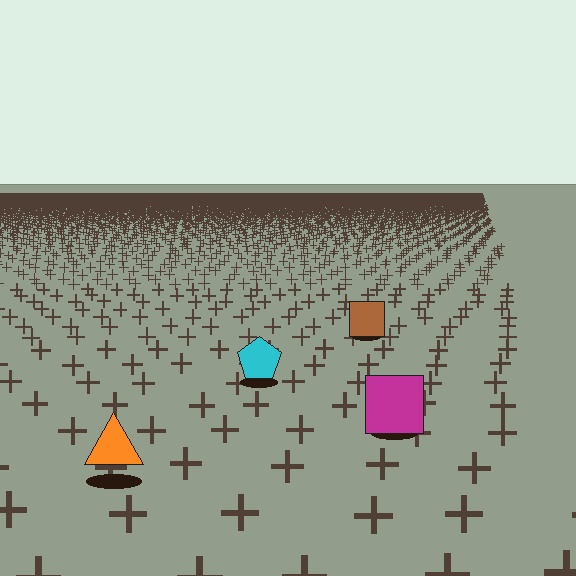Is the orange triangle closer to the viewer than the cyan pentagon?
Yes. The orange triangle is closer — you can tell from the texture gradient: the ground texture is coarser near it.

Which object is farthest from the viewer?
The brown square is farthest from the viewer. It appears smaller and the ground texture around it is denser.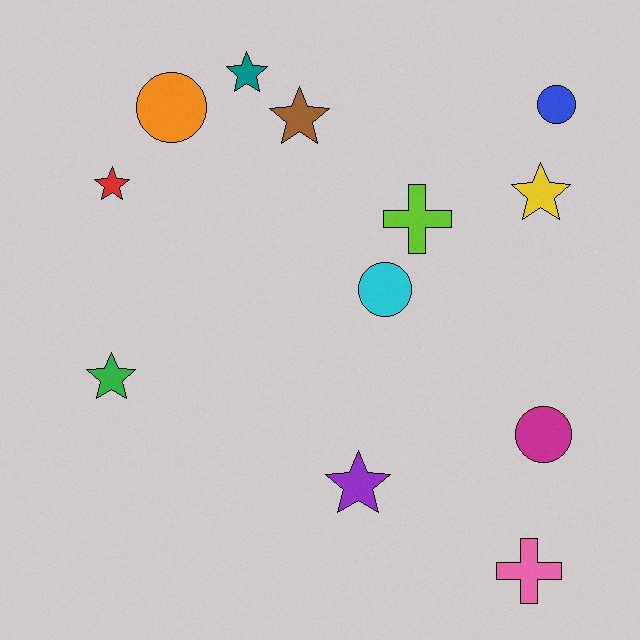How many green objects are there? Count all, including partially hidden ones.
There is 1 green object.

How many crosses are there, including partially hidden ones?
There are 2 crosses.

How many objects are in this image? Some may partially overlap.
There are 12 objects.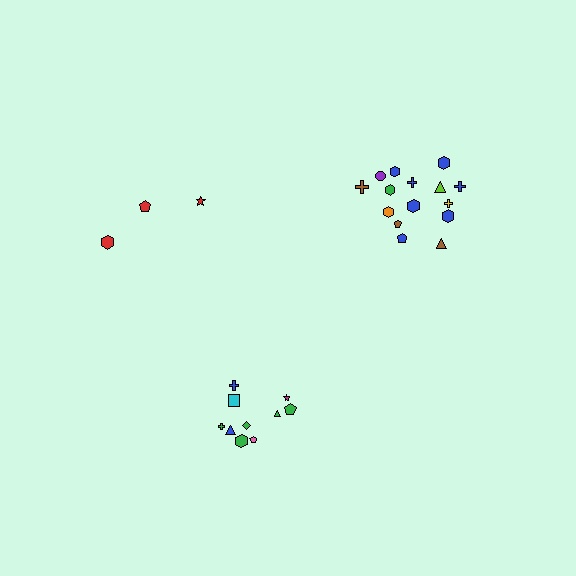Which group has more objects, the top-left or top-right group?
The top-right group.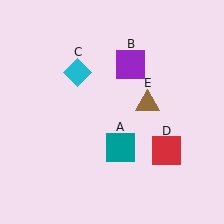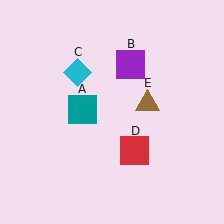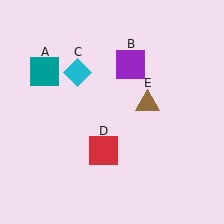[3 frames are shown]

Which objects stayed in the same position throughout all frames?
Purple square (object B) and cyan diamond (object C) and brown triangle (object E) remained stationary.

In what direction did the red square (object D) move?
The red square (object D) moved left.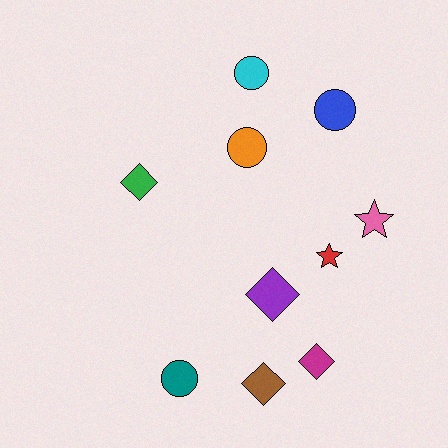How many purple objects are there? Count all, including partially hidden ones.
There is 1 purple object.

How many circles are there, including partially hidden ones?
There are 4 circles.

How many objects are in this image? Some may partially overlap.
There are 10 objects.